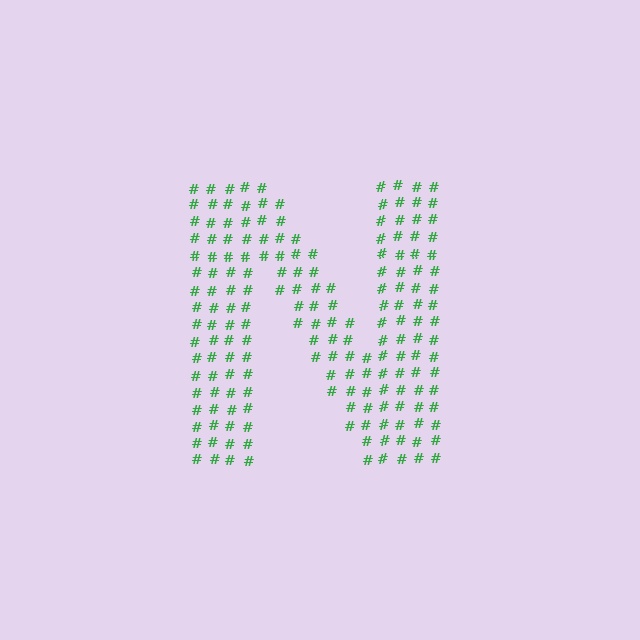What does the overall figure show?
The overall figure shows the letter N.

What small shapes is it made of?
It is made of small hash symbols.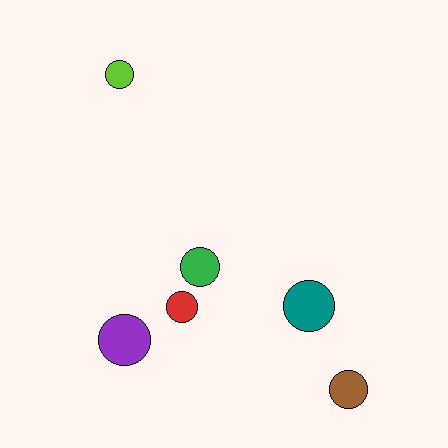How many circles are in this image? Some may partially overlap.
There are 6 circles.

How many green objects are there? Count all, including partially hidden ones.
There is 1 green object.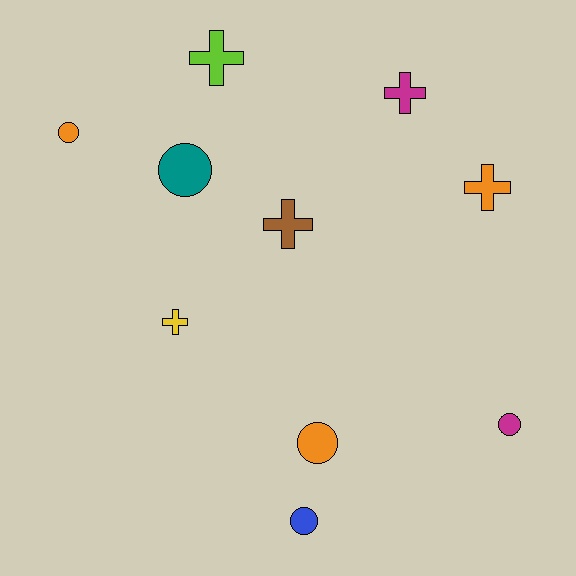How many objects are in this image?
There are 10 objects.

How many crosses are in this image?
There are 5 crosses.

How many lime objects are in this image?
There is 1 lime object.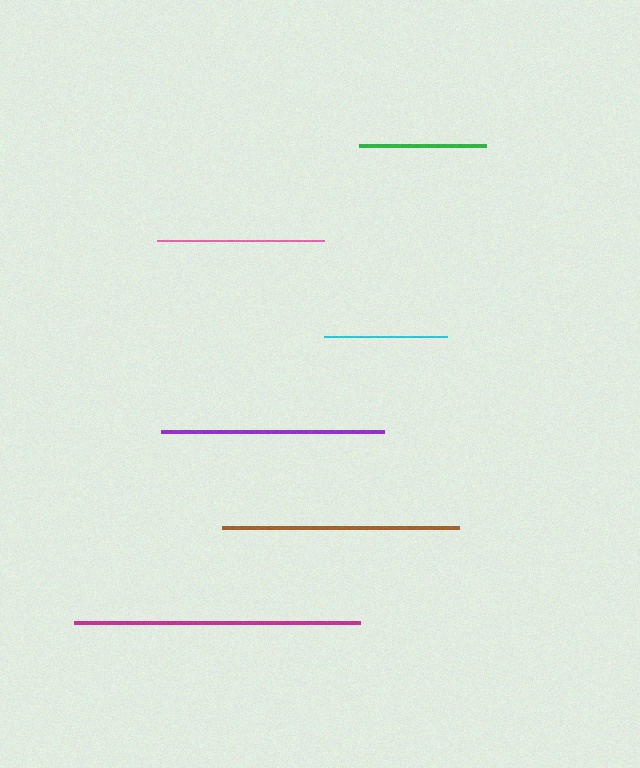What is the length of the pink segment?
The pink segment is approximately 167 pixels long.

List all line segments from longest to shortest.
From longest to shortest: magenta, brown, purple, pink, green, cyan.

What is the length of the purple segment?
The purple segment is approximately 223 pixels long.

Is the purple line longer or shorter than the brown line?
The brown line is longer than the purple line.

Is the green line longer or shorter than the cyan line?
The green line is longer than the cyan line.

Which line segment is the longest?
The magenta line is the longest at approximately 286 pixels.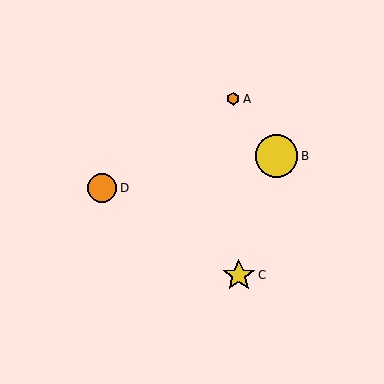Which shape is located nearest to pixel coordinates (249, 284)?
The yellow star (labeled C) at (239, 275) is nearest to that location.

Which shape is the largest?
The yellow circle (labeled B) is the largest.